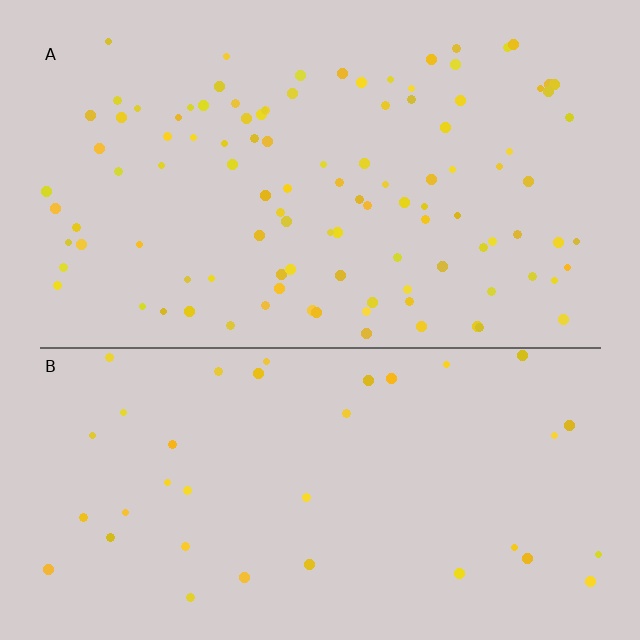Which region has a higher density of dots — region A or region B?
A (the top).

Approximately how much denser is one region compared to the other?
Approximately 2.9× — region A over region B.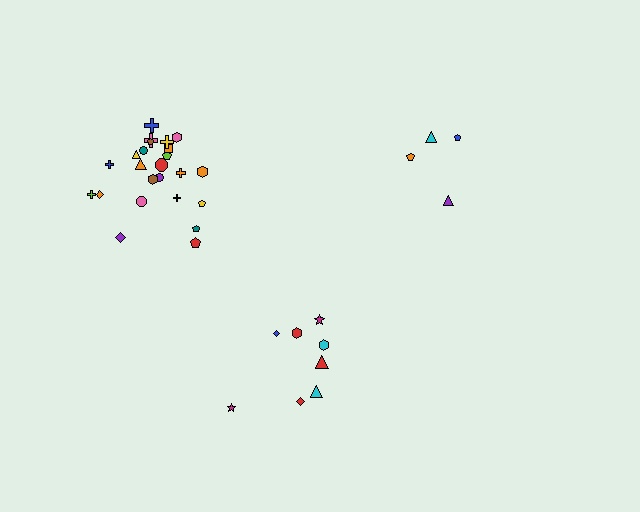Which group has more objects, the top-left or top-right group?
The top-left group.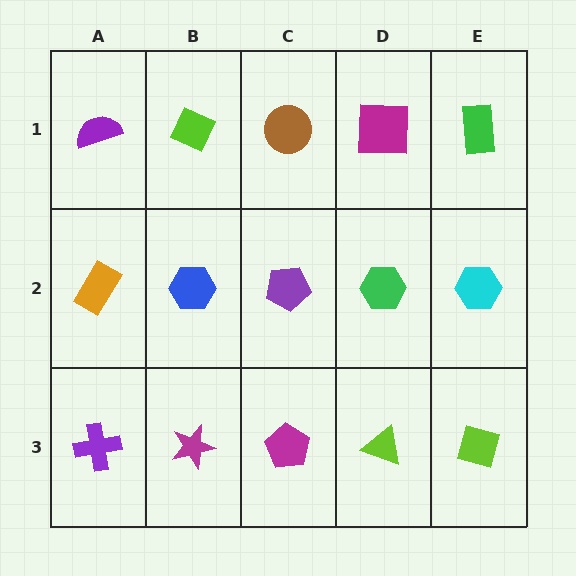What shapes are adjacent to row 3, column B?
A blue hexagon (row 2, column B), a purple cross (row 3, column A), a magenta pentagon (row 3, column C).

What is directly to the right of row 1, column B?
A brown circle.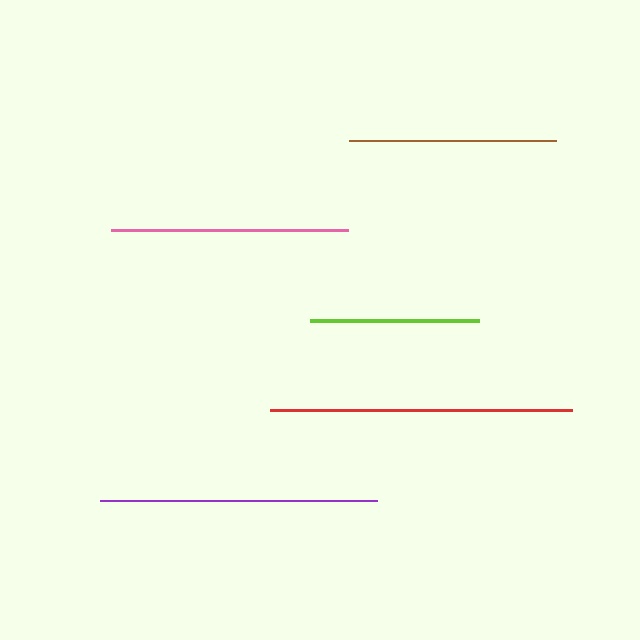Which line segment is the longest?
The red line is the longest at approximately 302 pixels.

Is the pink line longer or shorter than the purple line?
The purple line is longer than the pink line.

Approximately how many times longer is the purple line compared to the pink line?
The purple line is approximately 1.2 times the length of the pink line.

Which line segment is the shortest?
The lime line is the shortest at approximately 169 pixels.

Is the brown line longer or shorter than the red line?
The red line is longer than the brown line.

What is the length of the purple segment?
The purple segment is approximately 277 pixels long.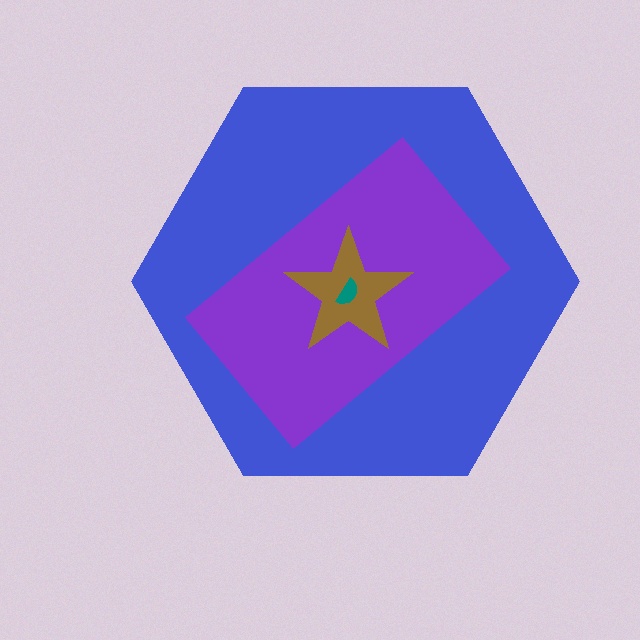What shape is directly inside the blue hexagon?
The purple rectangle.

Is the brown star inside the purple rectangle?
Yes.